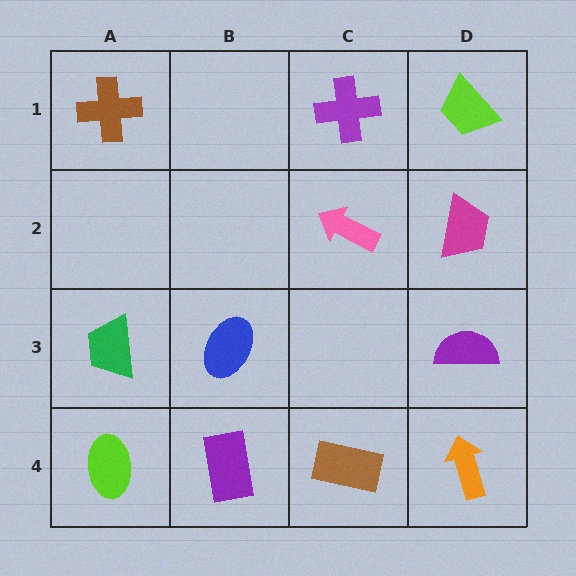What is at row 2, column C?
A pink arrow.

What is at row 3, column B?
A blue ellipse.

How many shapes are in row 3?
3 shapes.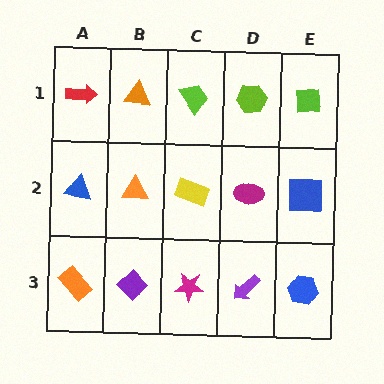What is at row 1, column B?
An orange triangle.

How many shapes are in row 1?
5 shapes.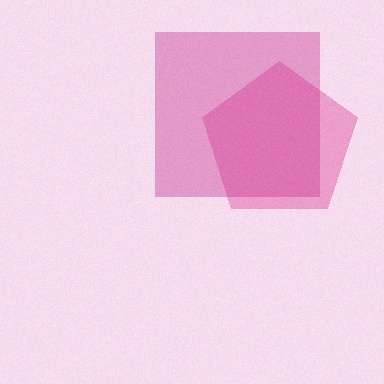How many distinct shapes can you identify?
There are 2 distinct shapes: a pink pentagon, a magenta square.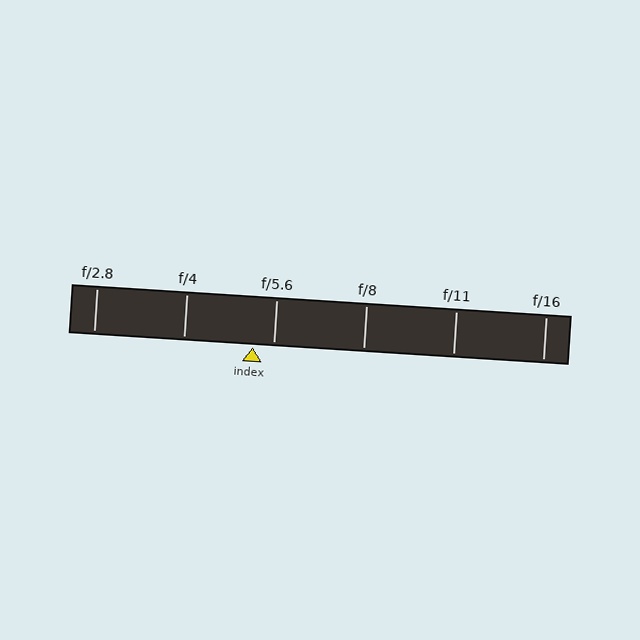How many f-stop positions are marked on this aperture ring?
There are 6 f-stop positions marked.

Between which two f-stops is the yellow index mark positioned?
The index mark is between f/4 and f/5.6.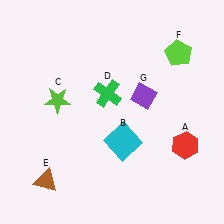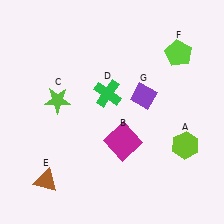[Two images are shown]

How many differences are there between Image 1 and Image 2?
There are 2 differences between the two images.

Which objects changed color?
A changed from red to lime. B changed from cyan to magenta.